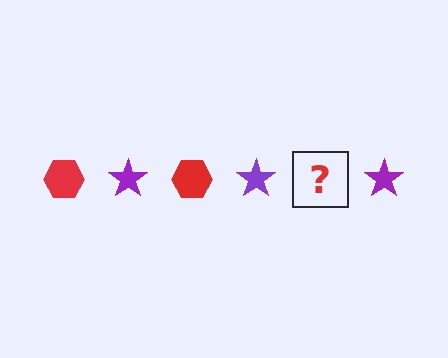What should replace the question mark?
The question mark should be replaced with a red hexagon.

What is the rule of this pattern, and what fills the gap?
The rule is that the pattern alternates between red hexagon and purple star. The gap should be filled with a red hexagon.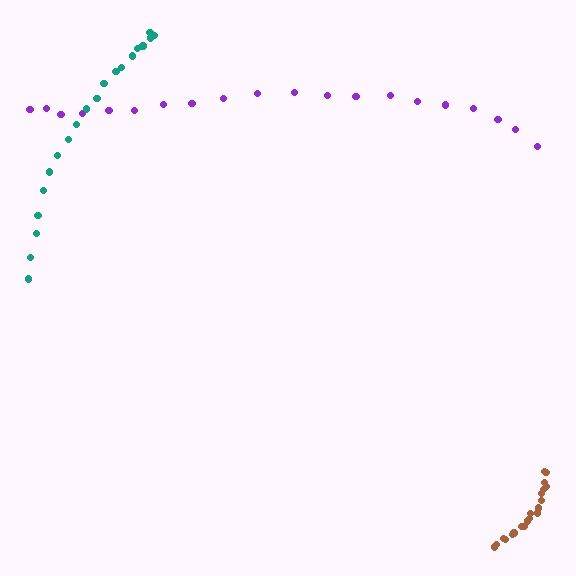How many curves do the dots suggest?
There are 3 distinct paths.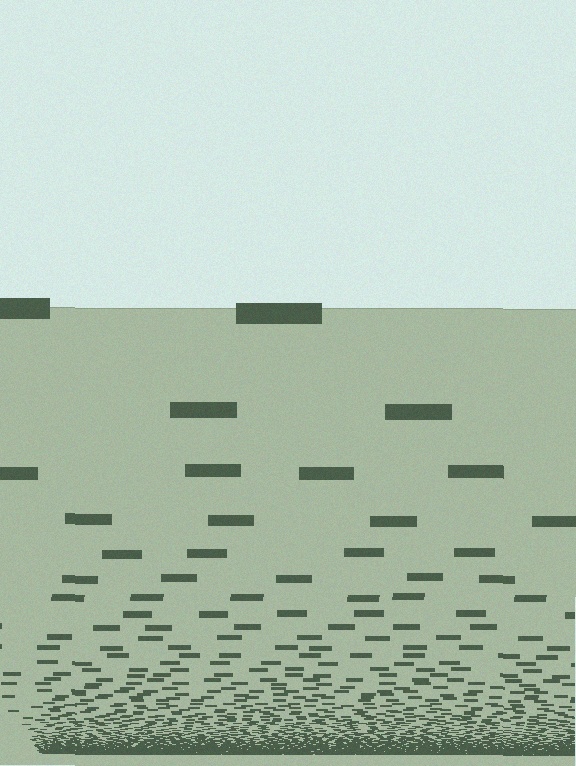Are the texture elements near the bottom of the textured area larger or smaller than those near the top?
Smaller. The gradient is inverted — elements near the bottom are smaller and denser.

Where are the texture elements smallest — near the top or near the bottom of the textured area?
Near the bottom.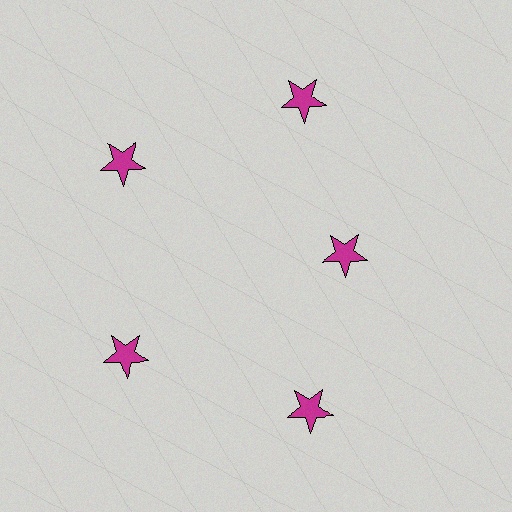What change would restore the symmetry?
The symmetry would be restored by moving it outward, back onto the ring so that all 5 stars sit at equal angles and equal distance from the center.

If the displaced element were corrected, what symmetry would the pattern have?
It would have 5-fold rotational symmetry — the pattern would map onto itself every 72 degrees.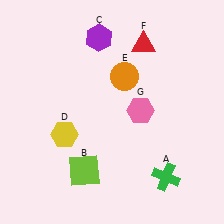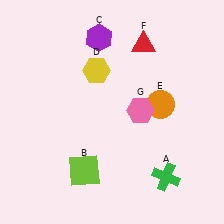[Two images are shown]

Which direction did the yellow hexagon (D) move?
The yellow hexagon (D) moved up.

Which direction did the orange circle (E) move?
The orange circle (E) moved right.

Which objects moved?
The objects that moved are: the yellow hexagon (D), the orange circle (E).